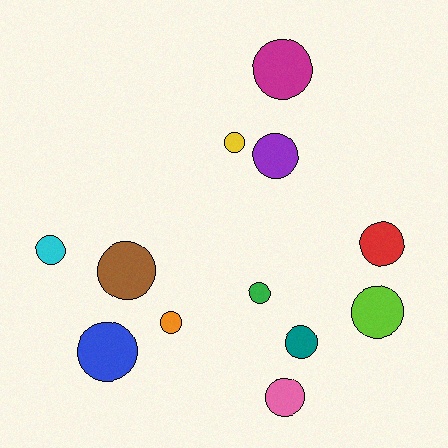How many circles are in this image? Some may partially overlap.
There are 12 circles.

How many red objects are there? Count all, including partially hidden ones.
There is 1 red object.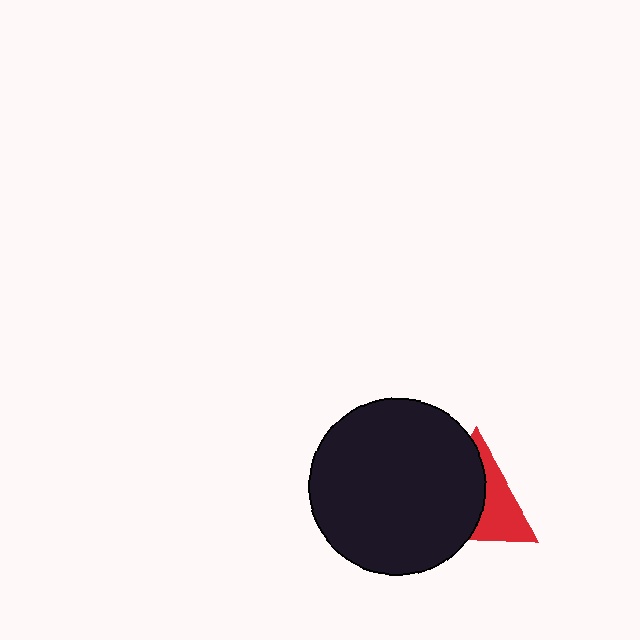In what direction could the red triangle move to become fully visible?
The red triangle could move right. That would shift it out from behind the black circle entirely.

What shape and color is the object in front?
The object in front is a black circle.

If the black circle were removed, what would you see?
You would see the complete red triangle.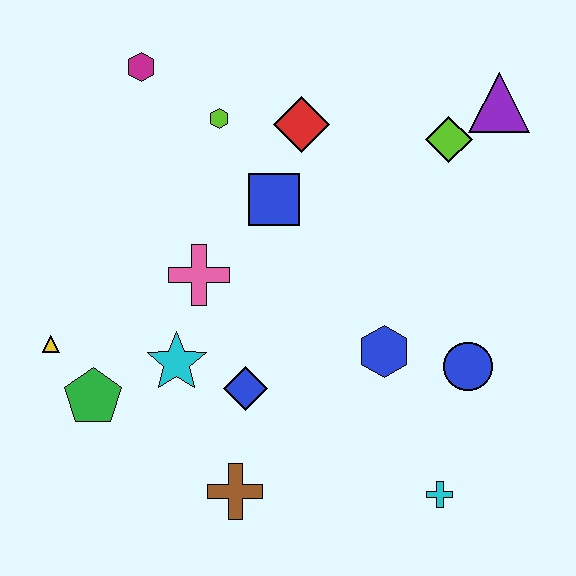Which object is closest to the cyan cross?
The blue circle is closest to the cyan cross.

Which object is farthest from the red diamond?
The cyan cross is farthest from the red diamond.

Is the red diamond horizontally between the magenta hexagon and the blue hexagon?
Yes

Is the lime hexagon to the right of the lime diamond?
No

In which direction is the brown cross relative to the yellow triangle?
The brown cross is to the right of the yellow triangle.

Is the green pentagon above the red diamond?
No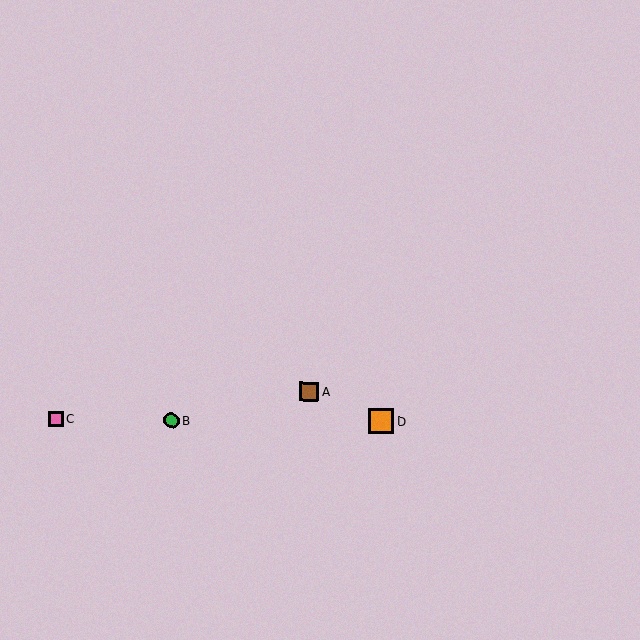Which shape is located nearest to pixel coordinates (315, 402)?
The brown square (labeled A) at (309, 391) is nearest to that location.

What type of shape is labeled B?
Shape B is a green circle.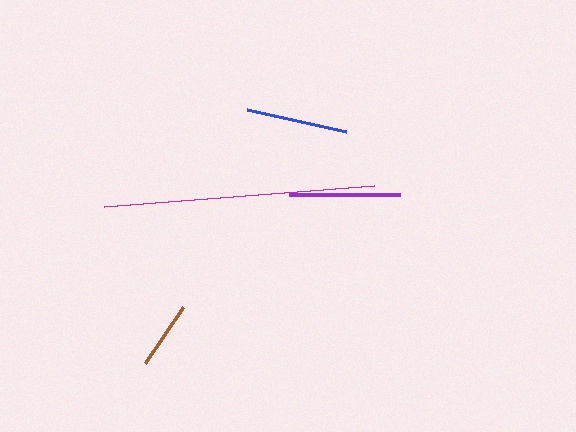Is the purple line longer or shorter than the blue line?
The purple line is longer than the blue line.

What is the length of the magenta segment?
The magenta segment is approximately 270 pixels long.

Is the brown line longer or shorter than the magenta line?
The magenta line is longer than the brown line.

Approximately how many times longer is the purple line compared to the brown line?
The purple line is approximately 1.6 times the length of the brown line.